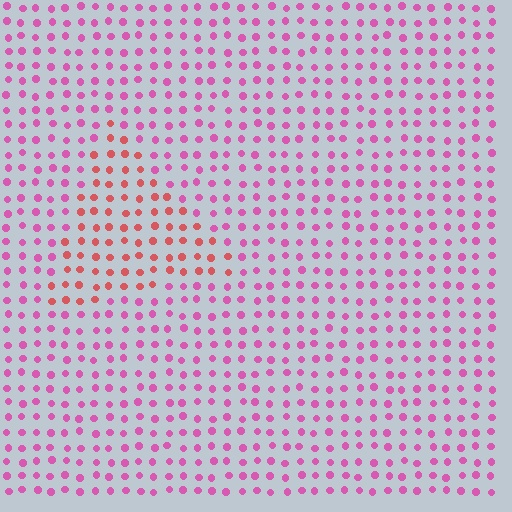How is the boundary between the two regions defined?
The boundary is defined purely by a slight shift in hue (about 39 degrees). Spacing, size, and orientation are identical on both sides.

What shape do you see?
I see a triangle.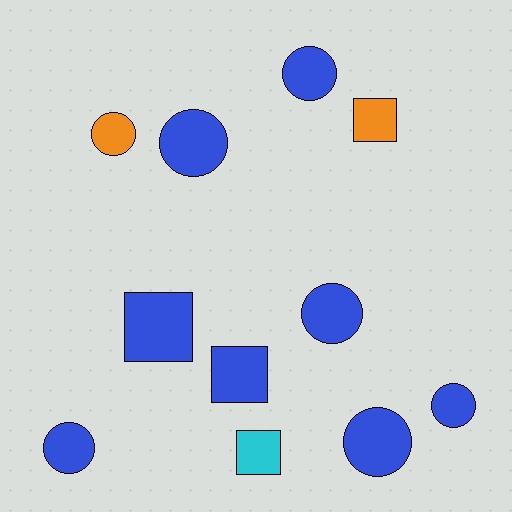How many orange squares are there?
There is 1 orange square.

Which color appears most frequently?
Blue, with 8 objects.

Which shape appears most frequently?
Circle, with 7 objects.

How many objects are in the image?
There are 11 objects.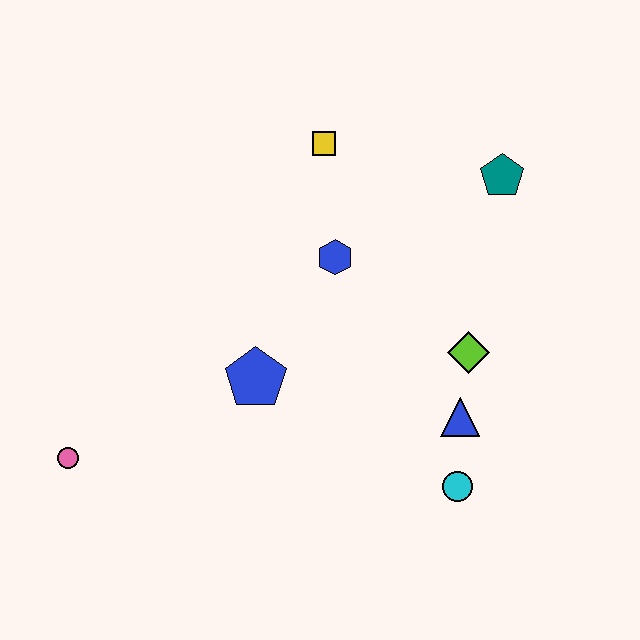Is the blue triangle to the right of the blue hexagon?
Yes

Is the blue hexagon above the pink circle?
Yes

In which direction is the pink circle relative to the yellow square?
The pink circle is below the yellow square.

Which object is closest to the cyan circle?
The blue triangle is closest to the cyan circle.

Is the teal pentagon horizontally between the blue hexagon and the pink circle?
No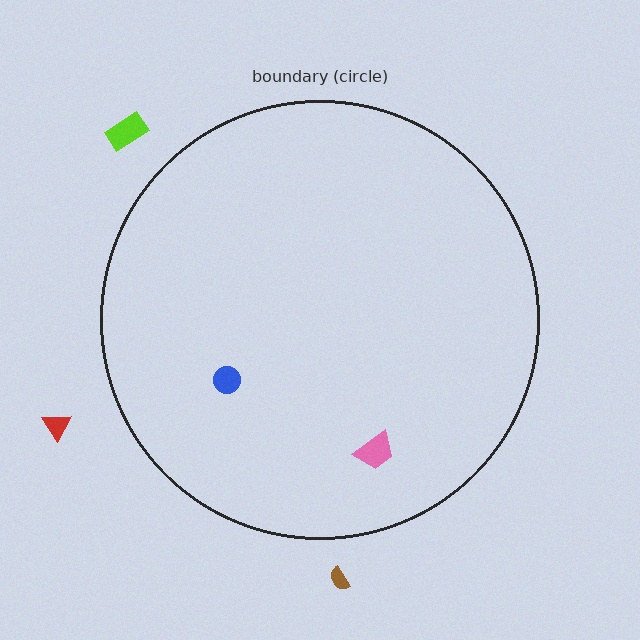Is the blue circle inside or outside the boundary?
Inside.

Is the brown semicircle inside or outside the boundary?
Outside.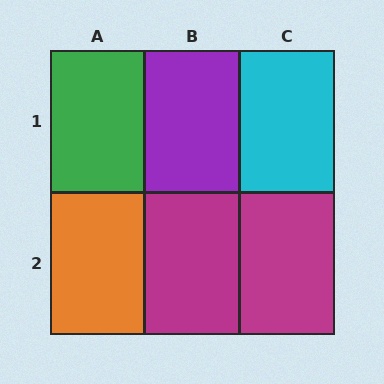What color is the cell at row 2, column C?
Magenta.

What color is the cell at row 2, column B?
Magenta.